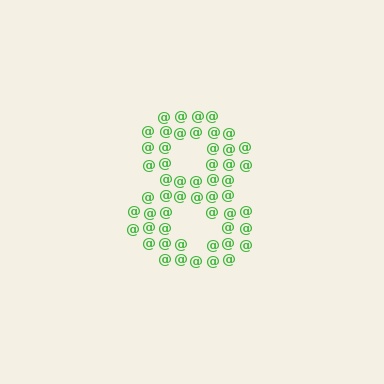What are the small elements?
The small elements are at signs.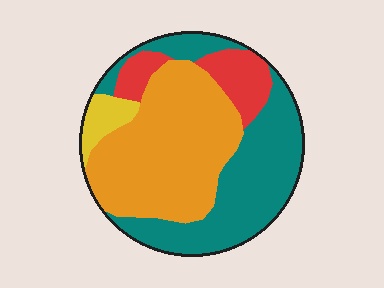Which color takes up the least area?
Yellow, at roughly 5%.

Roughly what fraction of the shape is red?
Red covers around 10% of the shape.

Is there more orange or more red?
Orange.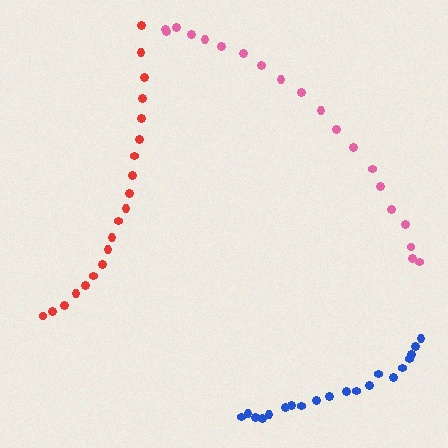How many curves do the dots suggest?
There are 3 distinct paths.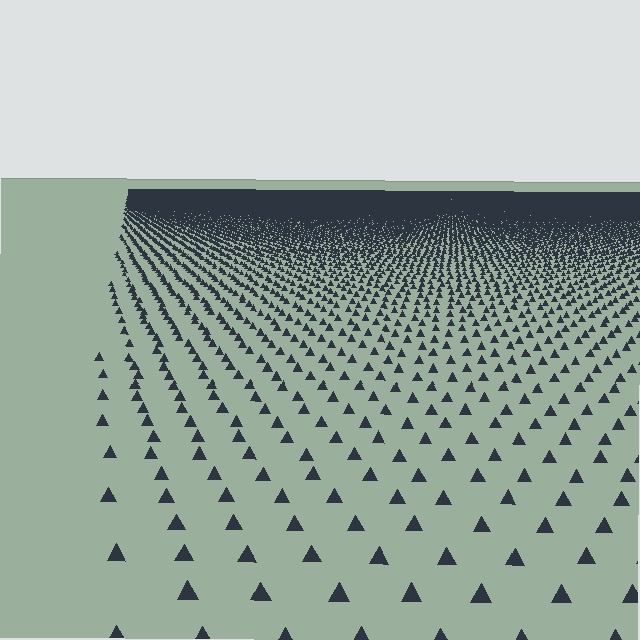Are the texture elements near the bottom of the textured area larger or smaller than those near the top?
Larger. Near the bottom, elements are closer to the viewer and appear at a bigger on-screen size.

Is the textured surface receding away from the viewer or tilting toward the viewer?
The surface is receding away from the viewer. Texture elements get smaller and denser toward the top.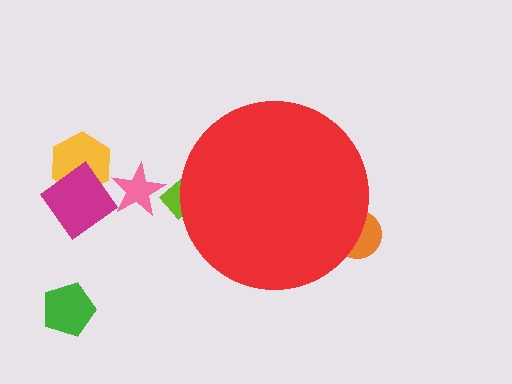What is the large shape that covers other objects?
A red circle.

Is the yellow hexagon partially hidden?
No, the yellow hexagon is fully visible.